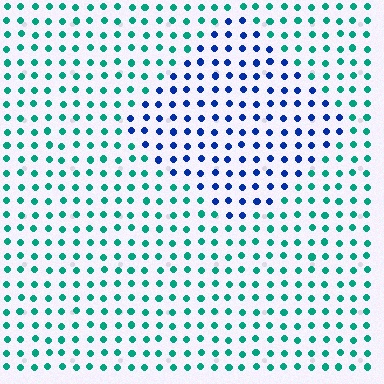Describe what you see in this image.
The image is filled with small teal elements in a uniform arrangement. A diamond-shaped region is visible where the elements are tinted to a slightly different hue, forming a subtle color boundary.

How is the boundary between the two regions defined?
The boundary is defined purely by a slight shift in hue (about 57 degrees). Spacing, size, and orientation are identical on both sides.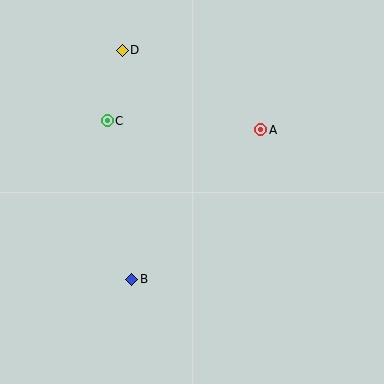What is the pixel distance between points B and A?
The distance between B and A is 197 pixels.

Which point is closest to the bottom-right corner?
Point B is closest to the bottom-right corner.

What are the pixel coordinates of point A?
Point A is at (261, 130).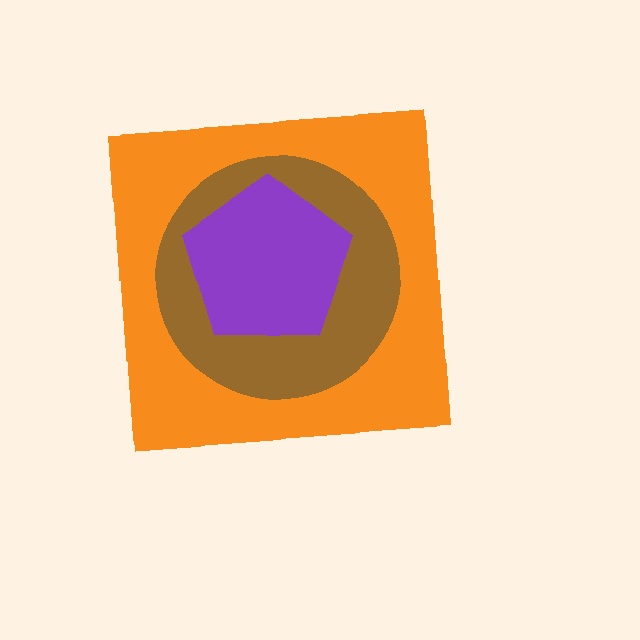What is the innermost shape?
The purple pentagon.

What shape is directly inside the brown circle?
The purple pentagon.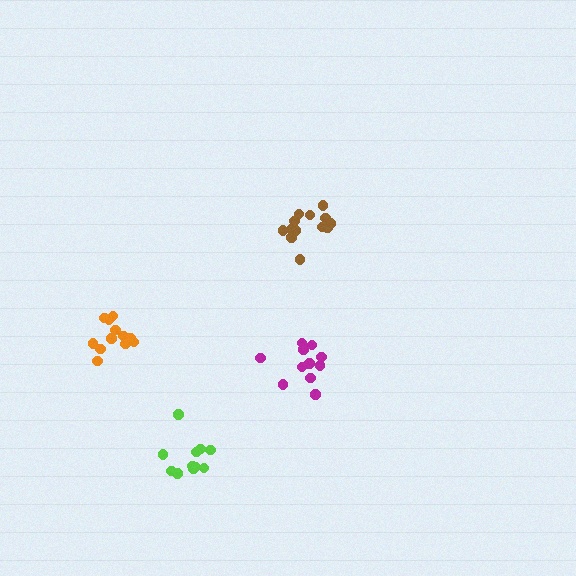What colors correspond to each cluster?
The clusters are colored: orange, brown, lime, magenta.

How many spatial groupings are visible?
There are 4 spatial groupings.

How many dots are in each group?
Group 1: 12 dots, Group 2: 13 dots, Group 3: 11 dots, Group 4: 11 dots (47 total).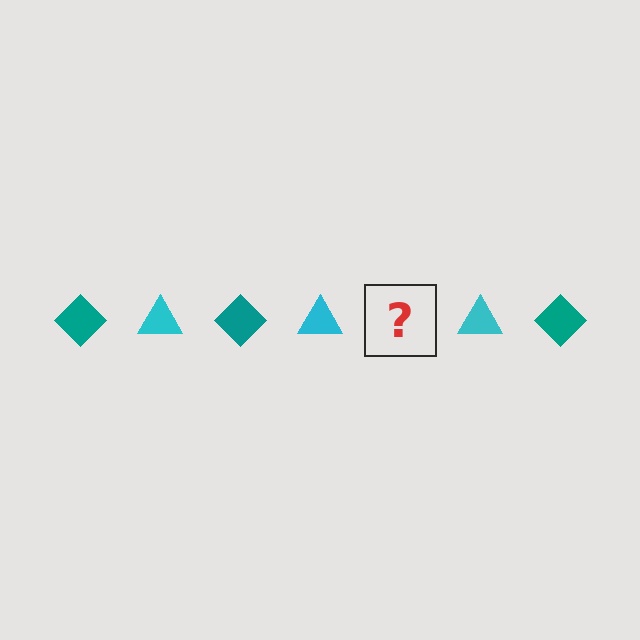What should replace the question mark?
The question mark should be replaced with a teal diamond.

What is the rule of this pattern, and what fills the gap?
The rule is that the pattern alternates between teal diamond and cyan triangle. The gap should be filled with a teal diamond.